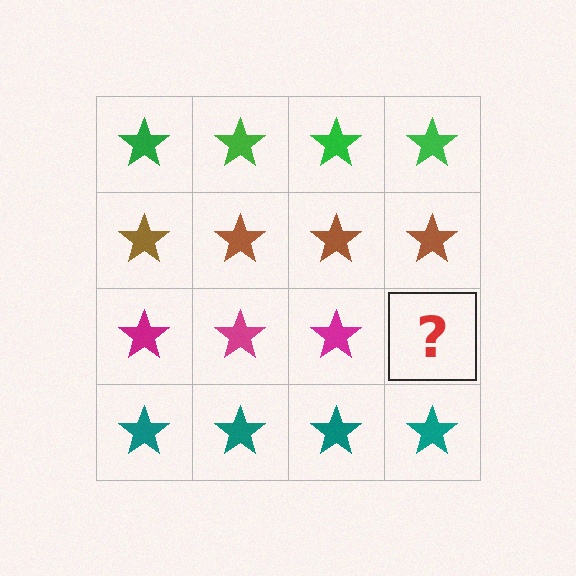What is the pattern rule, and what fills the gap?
The rule is that each row has a consistent color. The gap should be filled with a magenta star.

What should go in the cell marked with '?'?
The missing cell should contain a magenta star.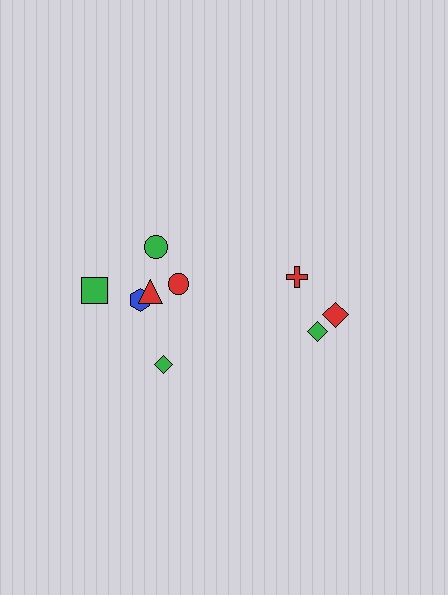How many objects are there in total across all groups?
There are 9 objects.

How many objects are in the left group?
There are 6 objects.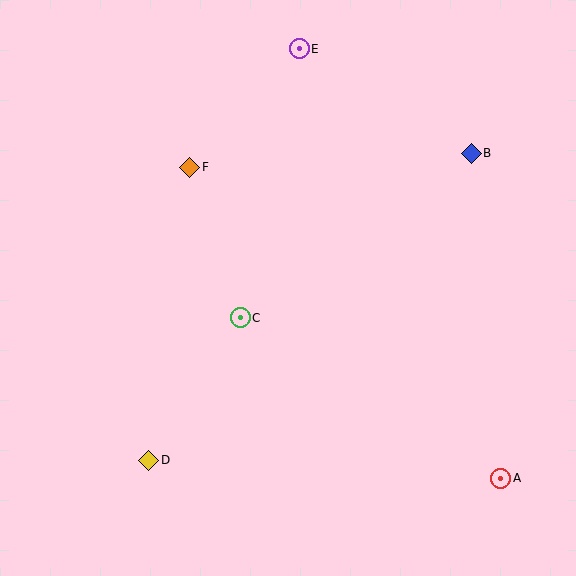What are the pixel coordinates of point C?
Point C is at (240, 318).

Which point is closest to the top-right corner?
Point B is closest to the top-right corner.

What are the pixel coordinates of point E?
Point E is at (299, 49).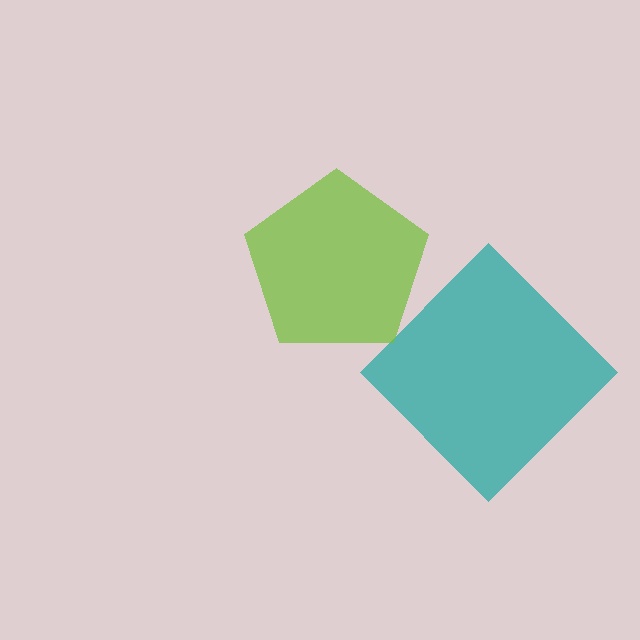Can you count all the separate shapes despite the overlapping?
Yes, there are 2 separate shapes.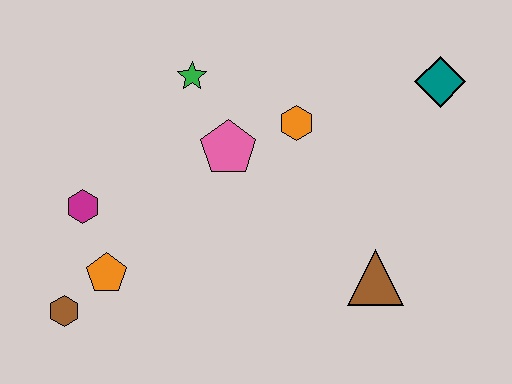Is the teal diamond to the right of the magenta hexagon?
Yes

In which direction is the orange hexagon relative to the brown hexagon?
The orange hexagon is to the right of the brown hexagon.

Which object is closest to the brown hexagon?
The orange pentagon is closest to the brown hexagon.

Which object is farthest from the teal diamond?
The brown hexagon is farthest from the teal diamond.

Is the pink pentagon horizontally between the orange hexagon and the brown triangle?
No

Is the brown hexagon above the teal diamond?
No